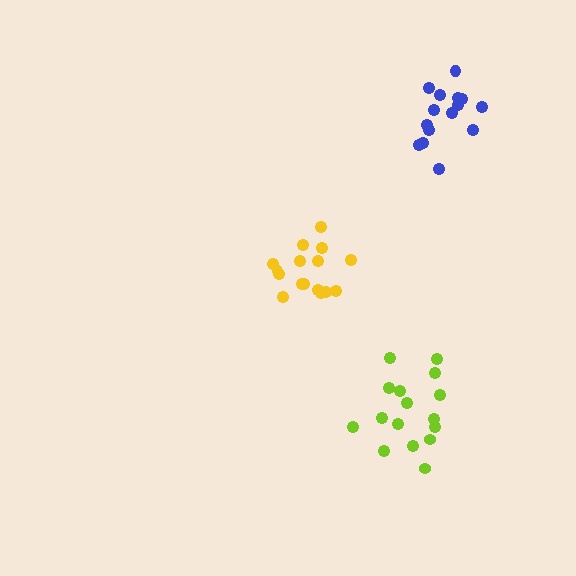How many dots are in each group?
Group 1: 16 dots, Group 2: 15 dots, Group 3: 16 dots (47 total).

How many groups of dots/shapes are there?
There are 3 groups.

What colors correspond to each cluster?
The clusters are colored: yellow, blue, lime.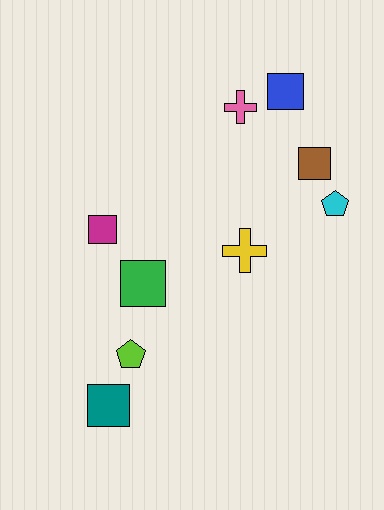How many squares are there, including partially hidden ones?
There are 5 squares.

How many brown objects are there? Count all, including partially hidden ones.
There is 1 brown object.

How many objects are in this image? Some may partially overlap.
There are 9 objects.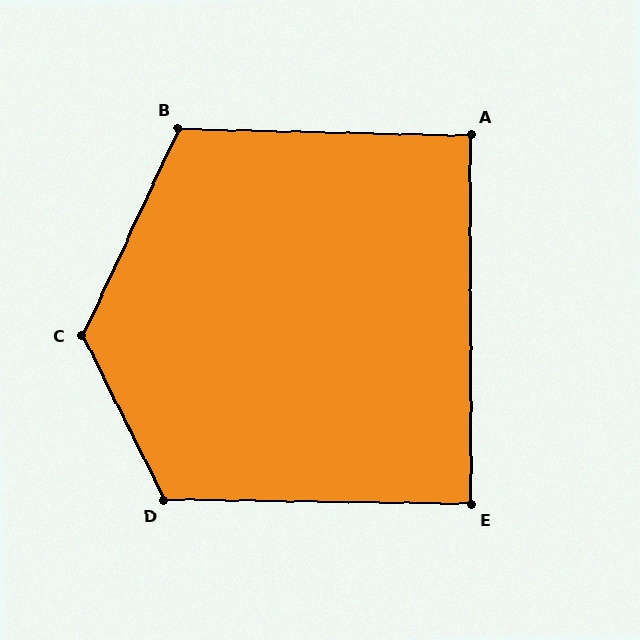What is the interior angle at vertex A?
Approximately 91 degrees (approximately right).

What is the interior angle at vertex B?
Approximately 114 degrees (obtuse).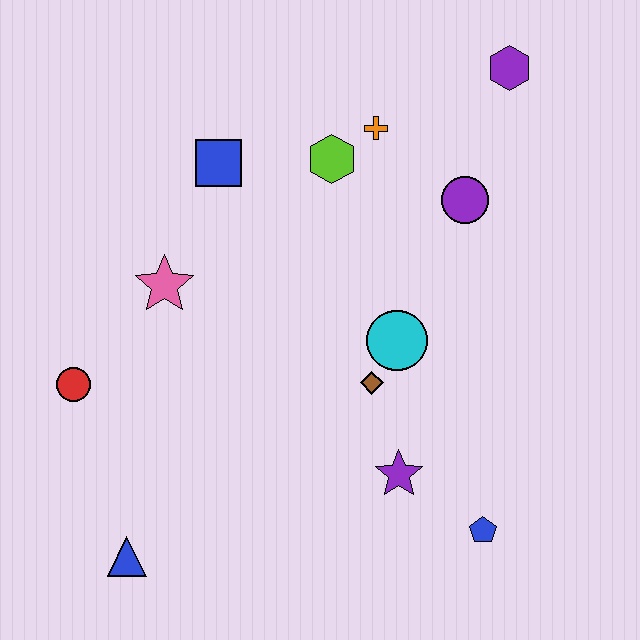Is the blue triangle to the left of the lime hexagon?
Yes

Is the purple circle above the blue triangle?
Yes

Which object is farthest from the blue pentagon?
The purple hexagon is farthest from the blue pentagon.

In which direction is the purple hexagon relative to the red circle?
The purple hexagon is to the right of the red circle.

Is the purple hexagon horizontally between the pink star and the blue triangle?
No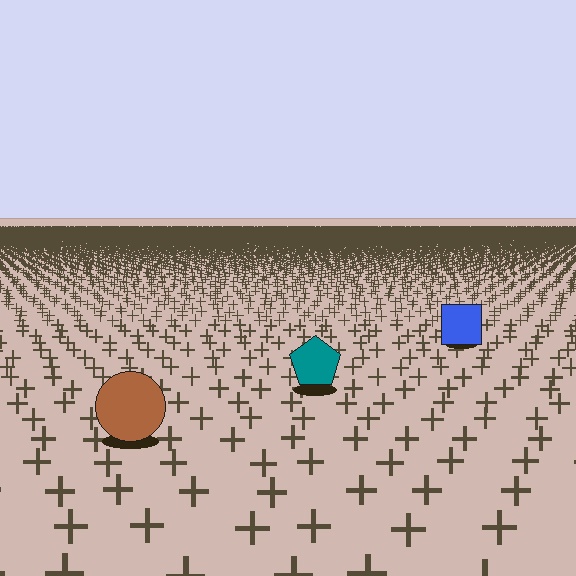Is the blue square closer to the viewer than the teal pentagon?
No. The teal pentagon is closer — you can tell from the texture gradient: the ground texture is coarser near it.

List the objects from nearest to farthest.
From nearest to farthest: the brown circle, the teal pentagon, the blue square.